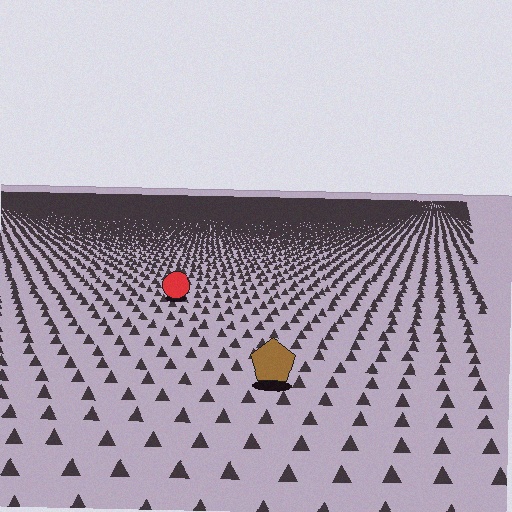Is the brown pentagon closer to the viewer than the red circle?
Yes. The brown pentagon is closer — you can tell from the texture gradient: the ground texture is coarser near it.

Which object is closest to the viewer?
The brown pentagon is closest. The texture marks near it are larger and more spread out.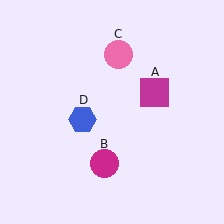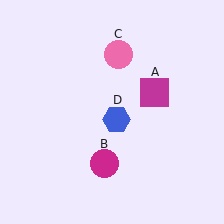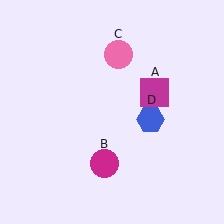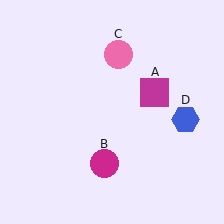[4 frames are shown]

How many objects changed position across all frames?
1 object changed position: blue hexagon (object D).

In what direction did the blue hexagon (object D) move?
The blue hexagon (object D) moved right.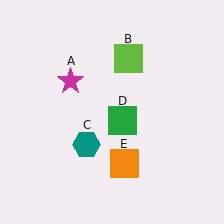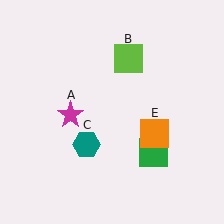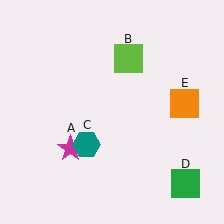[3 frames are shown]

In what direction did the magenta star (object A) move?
The magenta star (object A) moved down.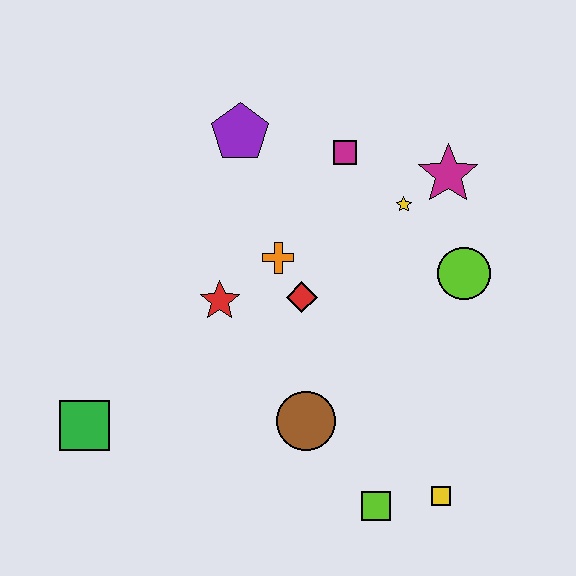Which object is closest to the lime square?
The yellow square is closest to the lime square.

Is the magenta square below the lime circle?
No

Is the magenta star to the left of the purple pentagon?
No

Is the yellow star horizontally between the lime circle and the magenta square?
Yes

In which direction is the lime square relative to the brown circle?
The lime square is below the brown circle.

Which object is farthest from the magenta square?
The green square is farthest from the magenta square.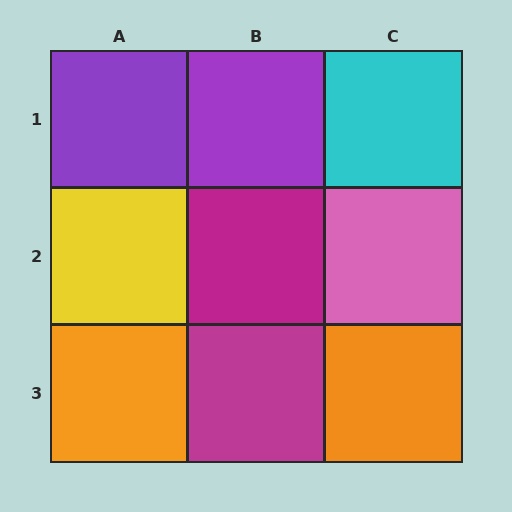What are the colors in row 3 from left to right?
Orange, magenta, orange.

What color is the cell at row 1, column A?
Purple.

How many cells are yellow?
1 cell is yellow.